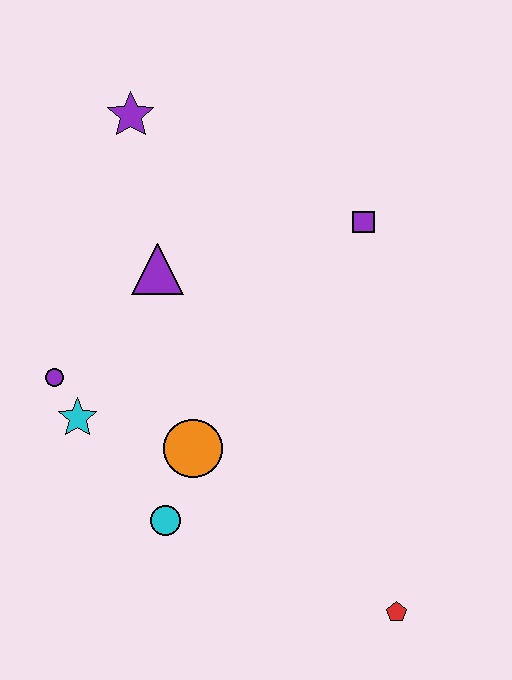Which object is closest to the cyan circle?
The orange circle is closest to the cyan circle.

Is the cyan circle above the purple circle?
No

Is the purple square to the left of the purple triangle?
No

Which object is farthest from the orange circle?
The purple star is farthest from the orange circle.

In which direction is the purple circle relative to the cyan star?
The purple circle is above the cyan star.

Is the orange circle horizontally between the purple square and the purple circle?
Yes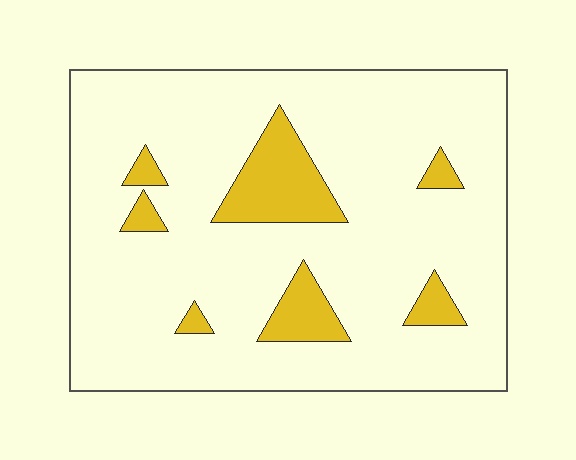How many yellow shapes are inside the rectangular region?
7.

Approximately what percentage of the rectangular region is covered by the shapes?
Approximately 15%.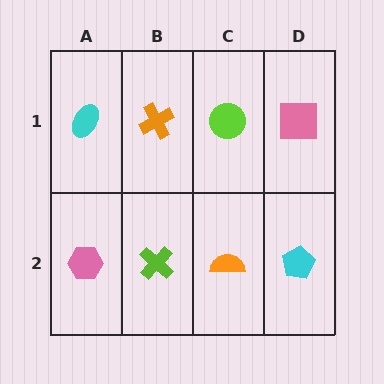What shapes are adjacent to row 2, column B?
An orange cross (row 1, column B), a pink hexagon (row 2, column A), an orange semicircle (row 2, column C).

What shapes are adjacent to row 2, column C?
A lime circle (row 1, column C), a lime cross (row 2, column B), a cyan pentagon (row 2, column D).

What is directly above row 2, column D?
A pink square.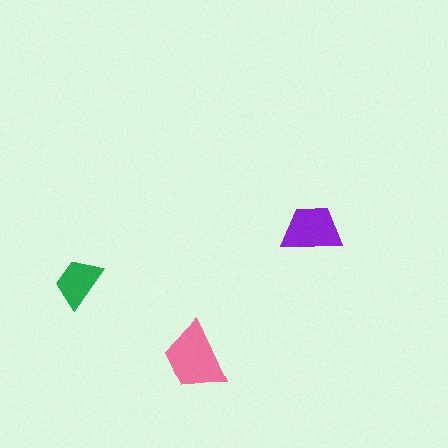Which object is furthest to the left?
The green trapezoid is leftmost.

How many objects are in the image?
There are 3 objects in the image.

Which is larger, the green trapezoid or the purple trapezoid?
The purple one.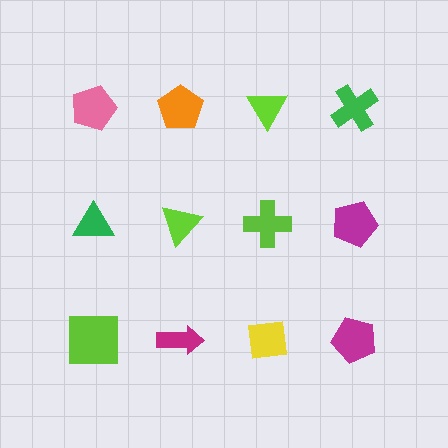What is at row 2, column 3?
A lime cross.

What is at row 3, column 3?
A yellow square.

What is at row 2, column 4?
A magenta pentagon.